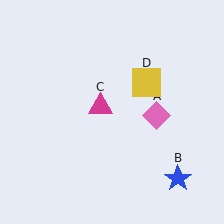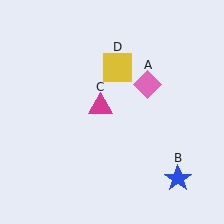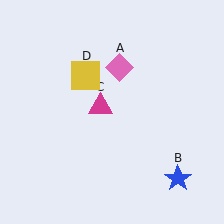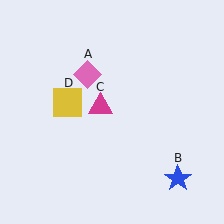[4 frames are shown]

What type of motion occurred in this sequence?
The pink diamond (object A), yellow square (object D) rotated counterclockwise around the center of the scene.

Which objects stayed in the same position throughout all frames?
Blue star (object B) and magenta triangle (object C) remained stationary.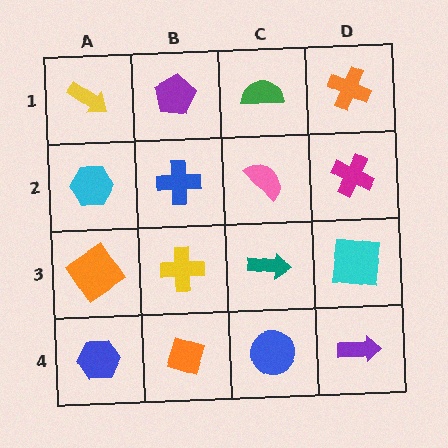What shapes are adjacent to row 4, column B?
A yellow cross (row 3, column B), a blue hexagon (row 4, column A), a blue circle (row 4, column C).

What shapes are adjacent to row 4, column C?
A teal arrow (row 3, column C), an orange diamond (row 4, column B), a purple arrow (row 4, column D).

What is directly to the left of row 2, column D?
A pink semicircle.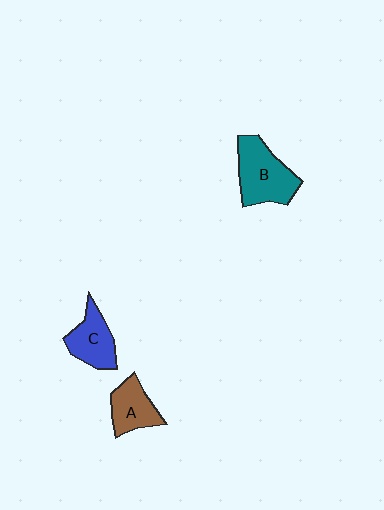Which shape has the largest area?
Shape B (teal).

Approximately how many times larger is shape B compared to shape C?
Approximately 1.4 times.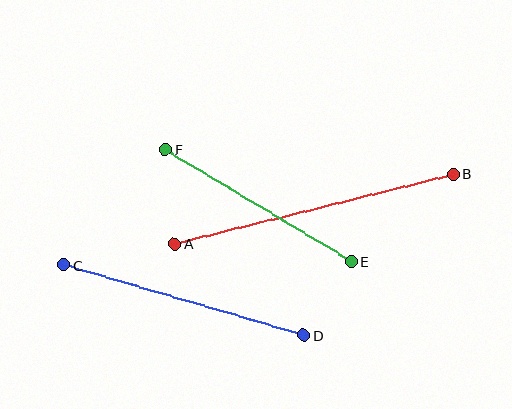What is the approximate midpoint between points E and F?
The midpoint is at approximately (258, 206) pixels.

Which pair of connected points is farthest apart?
Points A and B are farthest apart.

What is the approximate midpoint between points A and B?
The midpoint is at approximately (314, 209) pixels.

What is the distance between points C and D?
The distance is approximately 250 pixels.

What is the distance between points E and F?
The distance is approximately 217 pixels.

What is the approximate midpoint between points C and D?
The midpoint is at approximately (184, 300) pixels.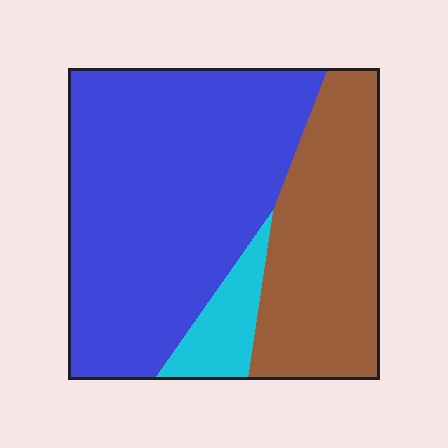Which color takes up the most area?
Blue, at roughly 60%.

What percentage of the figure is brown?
Brown takes up about one third (1/3) of the figure.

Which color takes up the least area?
Cyan, at roughly 10%.